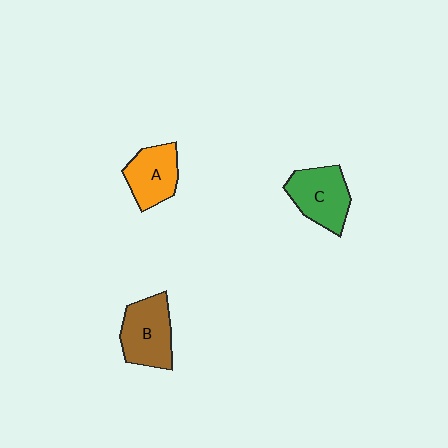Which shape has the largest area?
Shape B (brown).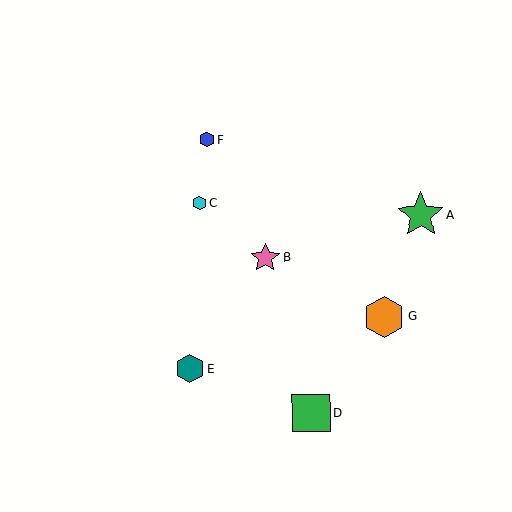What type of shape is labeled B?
Shape B is a pink star.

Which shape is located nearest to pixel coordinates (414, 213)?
The green star (labeled A) at (421, 215) is nearest to that location.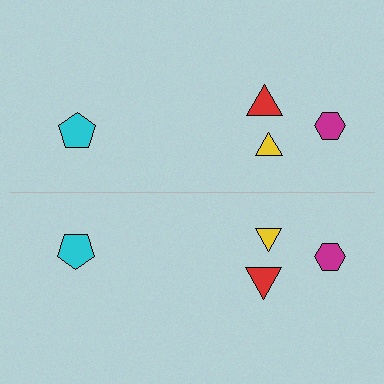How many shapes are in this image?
There are 8 shapes in this image.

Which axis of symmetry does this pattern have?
The pattern has a horizontal axis of symmetry running through the center of the image.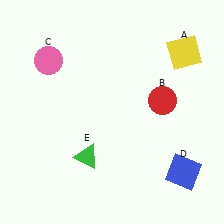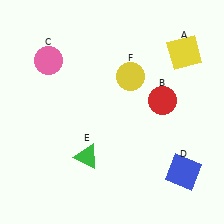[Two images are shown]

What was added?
A yellow circle (F) was added in Image 2.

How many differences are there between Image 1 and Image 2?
There is 1 difference between the two images.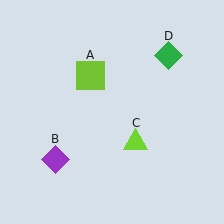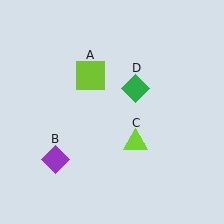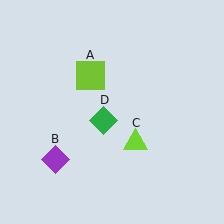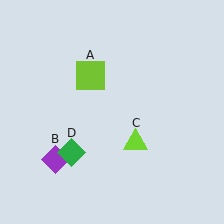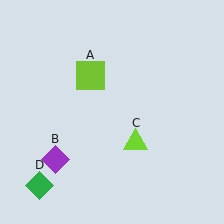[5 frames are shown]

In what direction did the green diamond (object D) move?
The green diamond (object D) moved down and to the left.